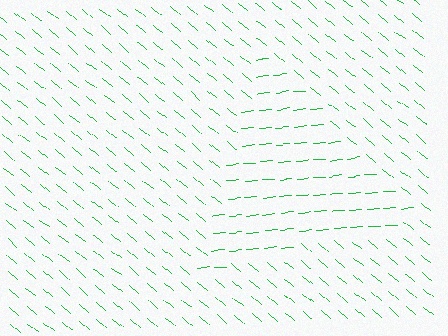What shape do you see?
I see a triangle.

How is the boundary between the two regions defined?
The boundary is defined purely by a change in line orientation (approximately 45 degrees difference). All lines are the same color and thickness.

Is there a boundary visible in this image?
Yes, there is a texture boundary formed by a change in line orientation.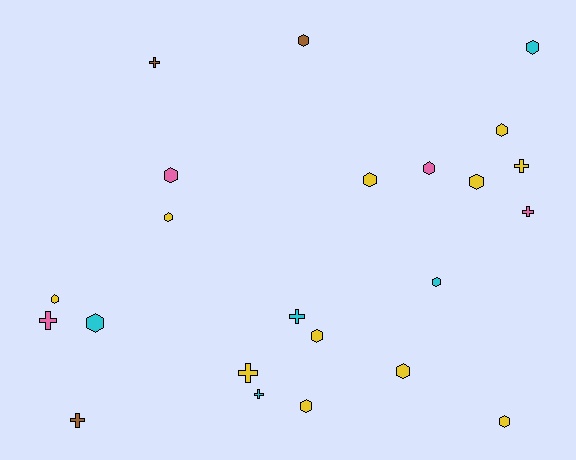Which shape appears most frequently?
Hexagon, with 15 objects.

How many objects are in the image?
There are 23 objects.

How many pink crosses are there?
There are 2 pink crosses.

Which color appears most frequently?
Yellow, with 11 objects.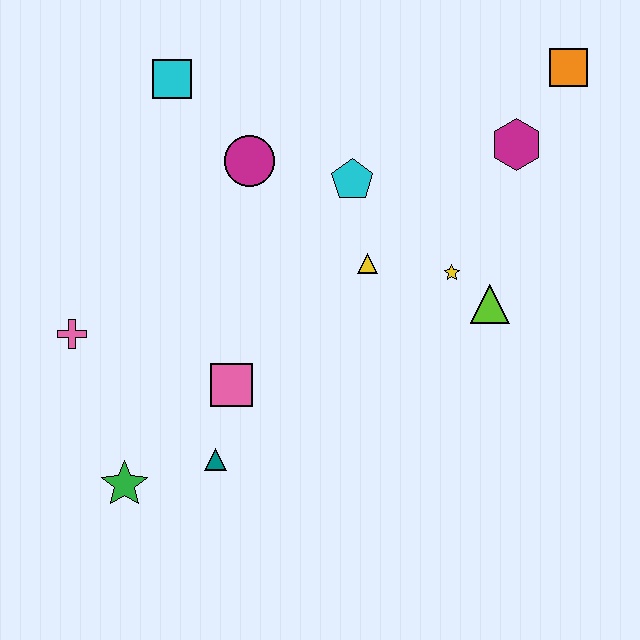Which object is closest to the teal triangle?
The pink square is closest to the teal triangle.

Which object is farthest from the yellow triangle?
The green star is farthest from the yellow triangle.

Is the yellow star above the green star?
Yes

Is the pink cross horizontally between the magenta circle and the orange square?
No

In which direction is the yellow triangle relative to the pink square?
The yellow triangle is to the right of the pink square.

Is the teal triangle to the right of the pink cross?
Yes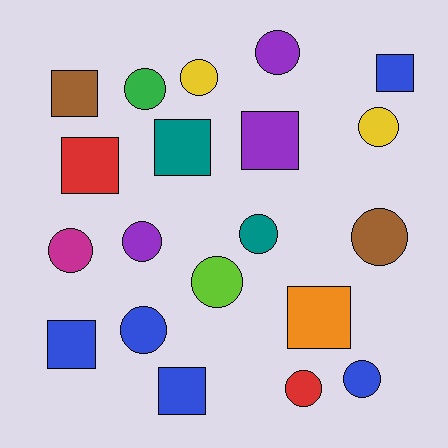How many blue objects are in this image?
There are 5 blue objects.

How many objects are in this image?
There are 20 objects.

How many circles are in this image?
There are 12 circles.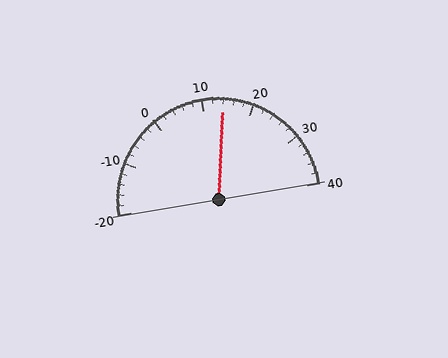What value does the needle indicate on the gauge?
The needle indicates approximately 14.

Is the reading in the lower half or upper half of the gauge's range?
The reading is in the upper half of the range (-20 to 40).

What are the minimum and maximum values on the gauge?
The gauge ranges from -20 to 40.